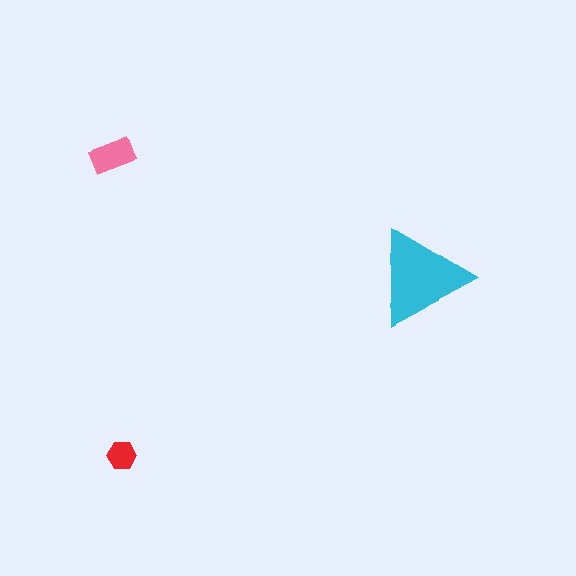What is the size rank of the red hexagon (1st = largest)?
3rd.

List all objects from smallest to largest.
The red hexagon, the pink rectangle, the cyan triangle.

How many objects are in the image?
There are 3 objects in the image.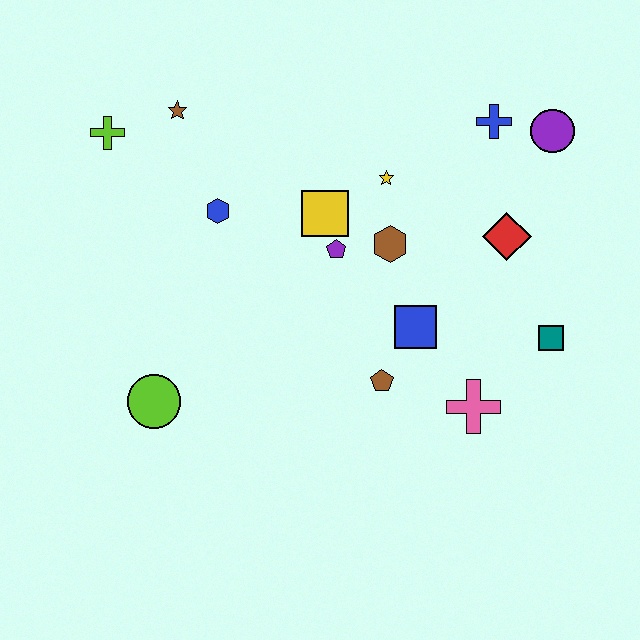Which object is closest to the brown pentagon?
The blue square is closest to the brown pentagon.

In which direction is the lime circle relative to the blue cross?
The lime circle is to the left of the blue cross.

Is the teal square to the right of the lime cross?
Yes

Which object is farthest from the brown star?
The teal square is farthest from the brown star.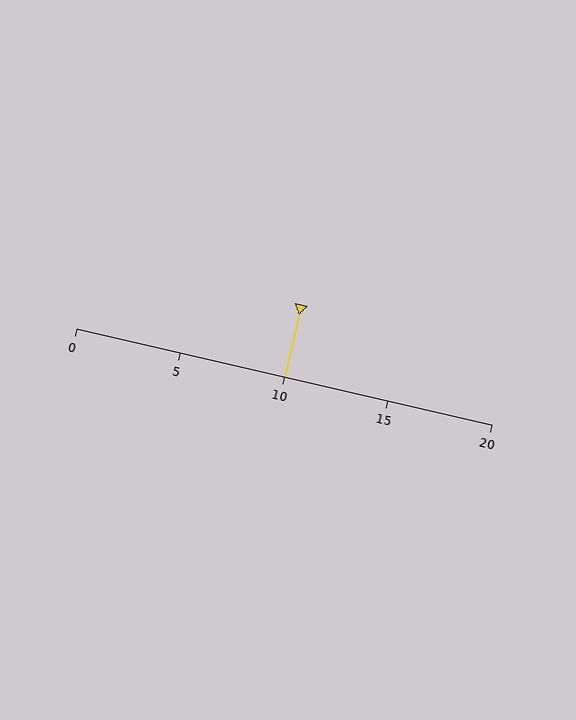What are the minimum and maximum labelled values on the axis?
The axis runs from 0 to 20.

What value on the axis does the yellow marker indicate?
The marker indicates approximately 10.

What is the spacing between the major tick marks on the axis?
The major ticks are spaced 5 apart.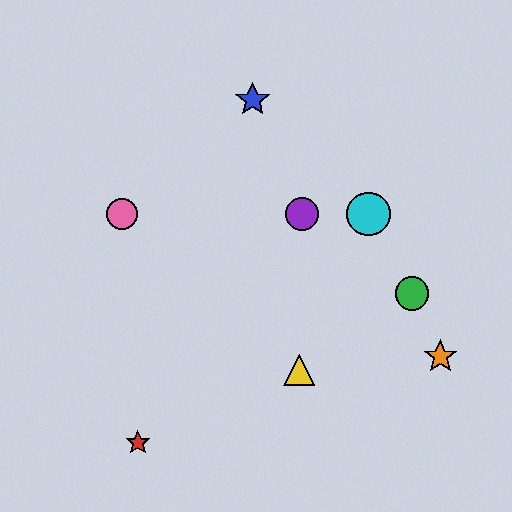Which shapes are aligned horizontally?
The purple circle, the cyan circle, the pink circle are aligned horizontally.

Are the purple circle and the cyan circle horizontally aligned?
Yes, both are at y≈214.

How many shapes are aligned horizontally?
3 shapes (the purple circle, the cyan circle, the pink circle) are aligned horizontally.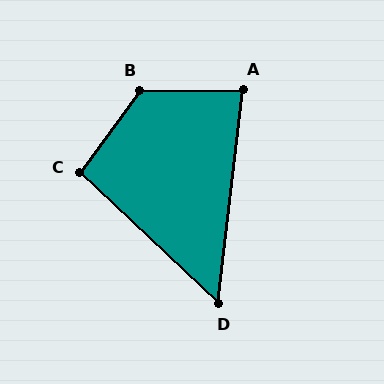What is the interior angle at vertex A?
Approximately 83 degrees (acute).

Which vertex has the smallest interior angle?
D, at approximately 53 degrees.